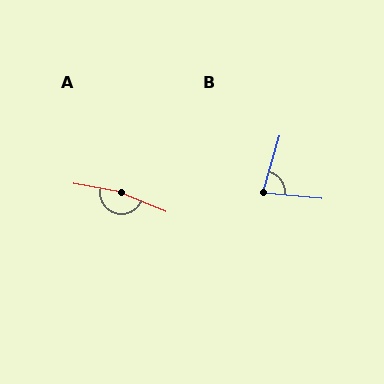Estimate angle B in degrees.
Approximately 79 degrees.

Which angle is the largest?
A, at approximately 167 degrees.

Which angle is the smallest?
B, at approximately 79 degrees.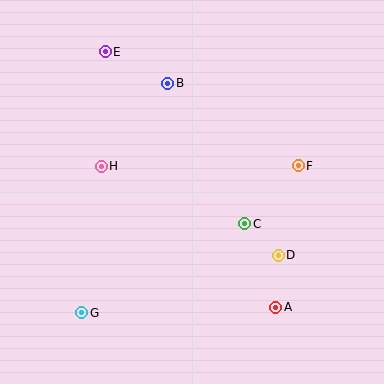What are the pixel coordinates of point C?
Point C is at (245, 224).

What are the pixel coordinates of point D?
Point D is at (278, 255).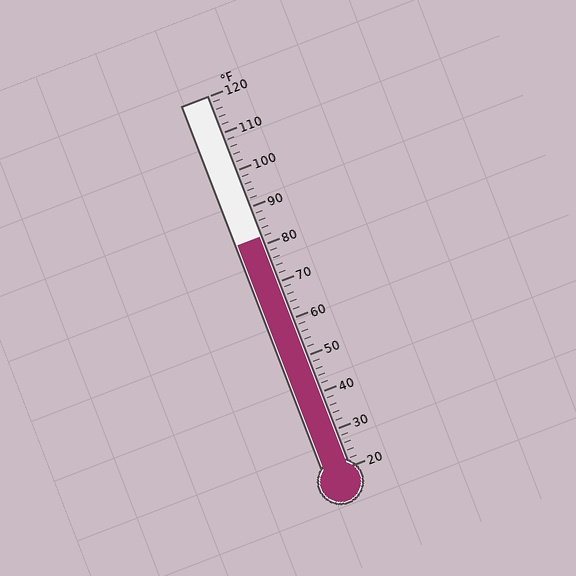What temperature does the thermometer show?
The thermometer shows approximately 82°F.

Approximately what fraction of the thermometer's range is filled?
The thermometer is filled to approximately 60% of its range.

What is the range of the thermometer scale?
The thermometer scale ranges from 20°F to 120°F.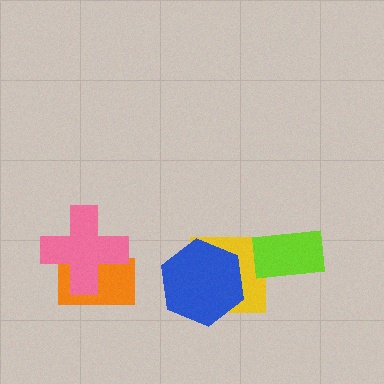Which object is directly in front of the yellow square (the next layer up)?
The lime rectangle is directly in front of the yellow square.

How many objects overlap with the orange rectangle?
1 object overlaps with the orange rectangle.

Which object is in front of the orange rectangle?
The pink cross is in front of the orange rectangle.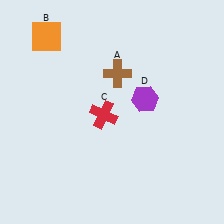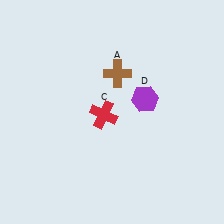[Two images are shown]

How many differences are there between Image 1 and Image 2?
There is 1 difference between the two images.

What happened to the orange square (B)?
The orange square (B) was removed in Image 2. It was in the top-left area of Image 1.